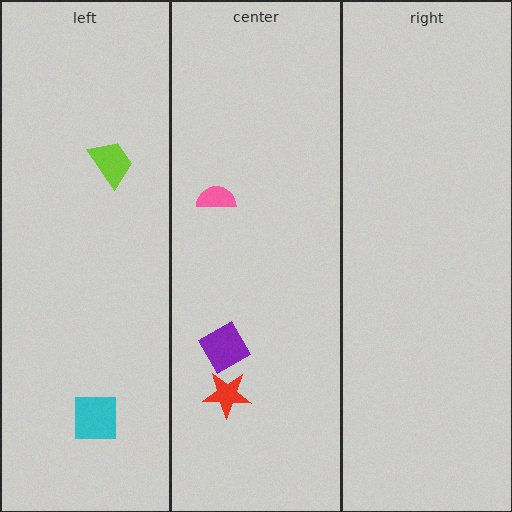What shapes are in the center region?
The purple diamond, the red star, the pink semicircle.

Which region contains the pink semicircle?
The center region.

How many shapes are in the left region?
2.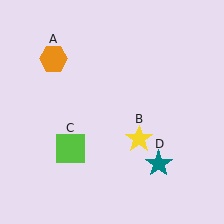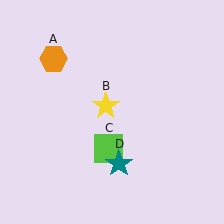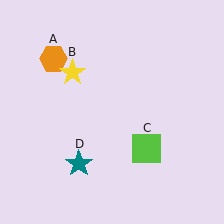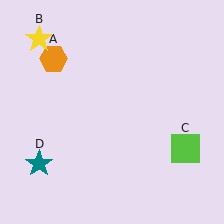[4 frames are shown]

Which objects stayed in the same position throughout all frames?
Orange hexagon (object A) remained stationary.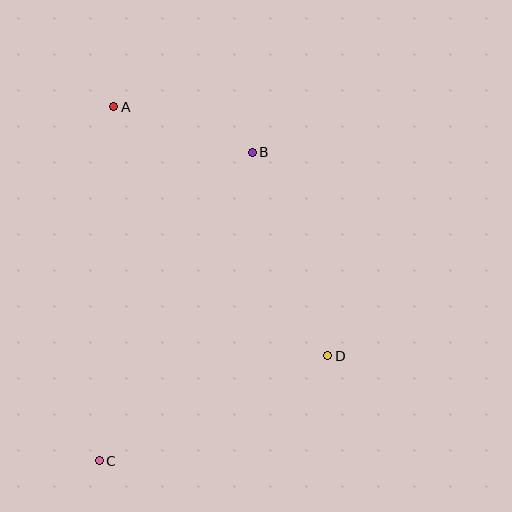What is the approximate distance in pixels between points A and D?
The distance between A and D is approximately 328 pixels.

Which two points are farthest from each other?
Points A and C are farthest from each other.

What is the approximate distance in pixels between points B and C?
The distance between B and C is approximately 344 pixels.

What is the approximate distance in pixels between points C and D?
The distance between C and D is approximately 251 pixels.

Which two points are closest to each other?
Points A and B are closest to each other.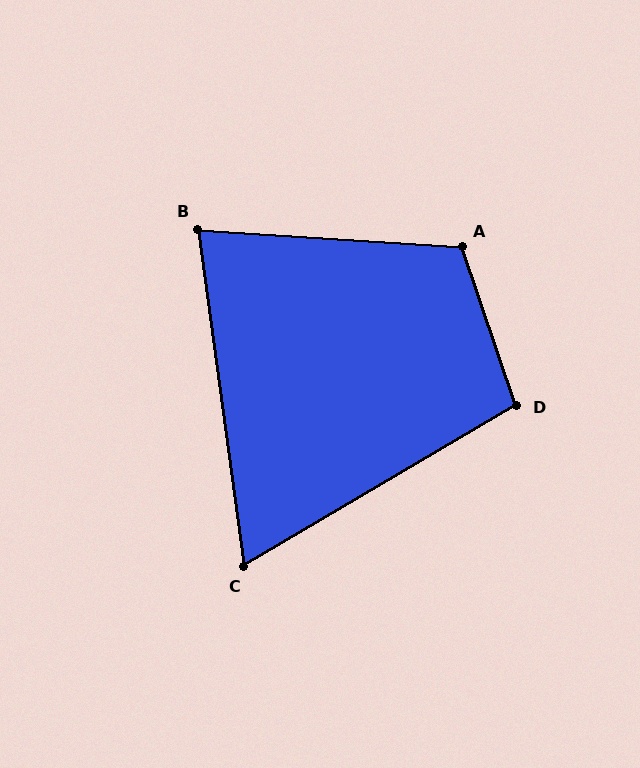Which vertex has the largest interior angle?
A, at approximately 113 degrees.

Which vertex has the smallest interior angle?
C, at approximately 67 degrees.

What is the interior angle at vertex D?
Approximately 102 degrees (obtuse).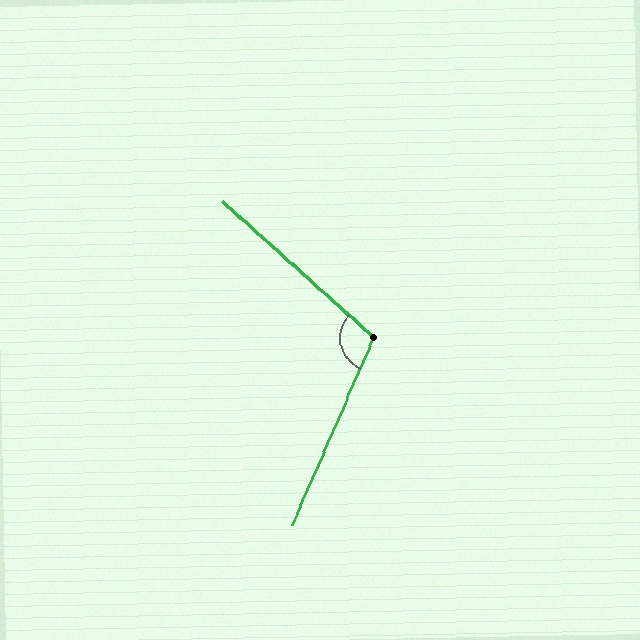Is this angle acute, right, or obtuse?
It is obtuse.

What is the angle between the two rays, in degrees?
Approximately 108 degrees.